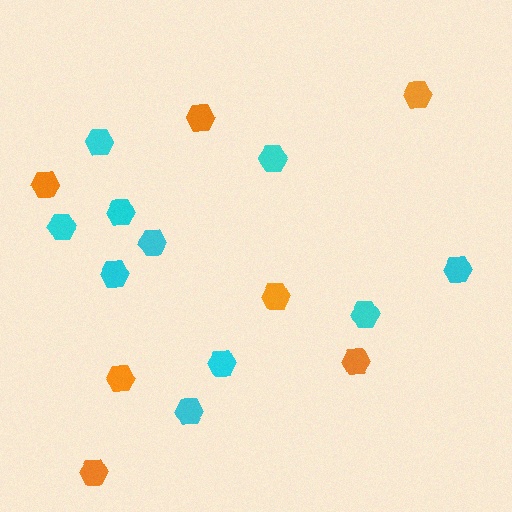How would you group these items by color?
There are 2 groups: one group of orange hexagons (7) and one group of cyan hexagons (10).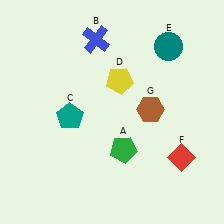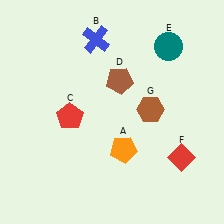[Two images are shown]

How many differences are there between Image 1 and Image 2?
There are 3 differences between the two images.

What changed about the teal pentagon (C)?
In Image 1, C is teal. In Image 2, it changed to red.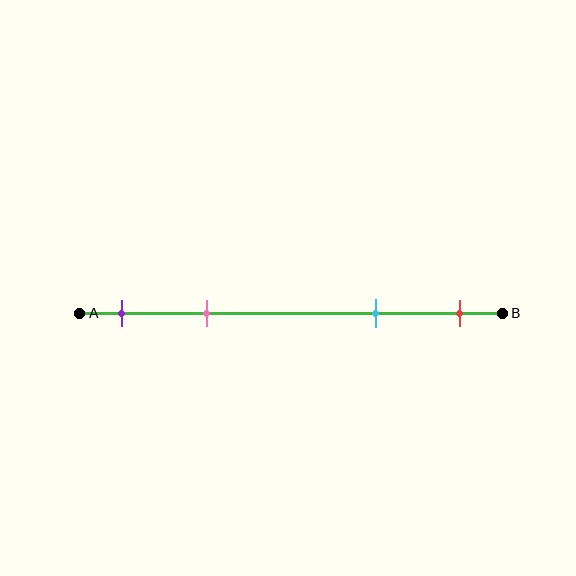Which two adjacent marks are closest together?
The purple and pink marks are the closest adjacent pair.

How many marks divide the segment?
There are 4 marks dividing the segment.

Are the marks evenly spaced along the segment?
No, the marks are not evenly spaced.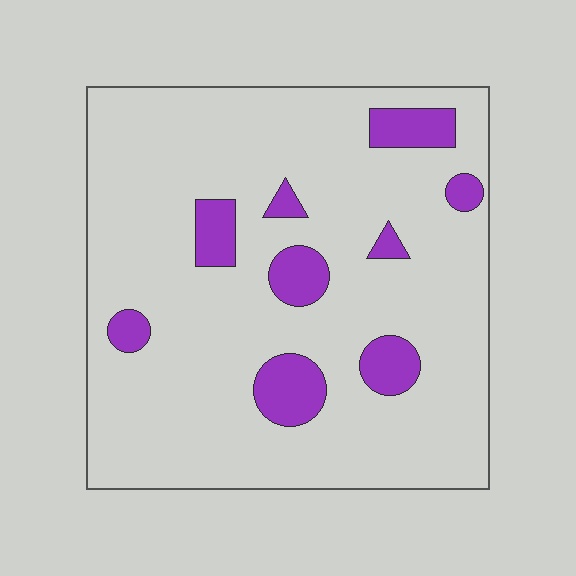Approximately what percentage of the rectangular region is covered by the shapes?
Approximately 15%.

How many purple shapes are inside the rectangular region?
9.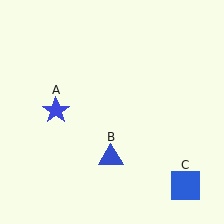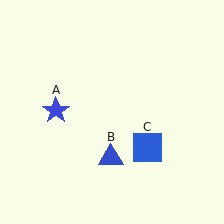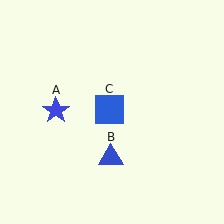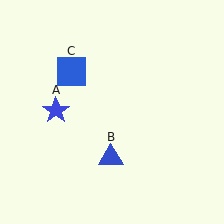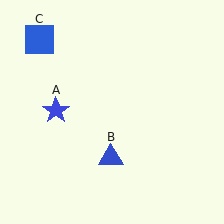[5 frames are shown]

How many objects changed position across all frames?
1 object changed position: blue square (object C).